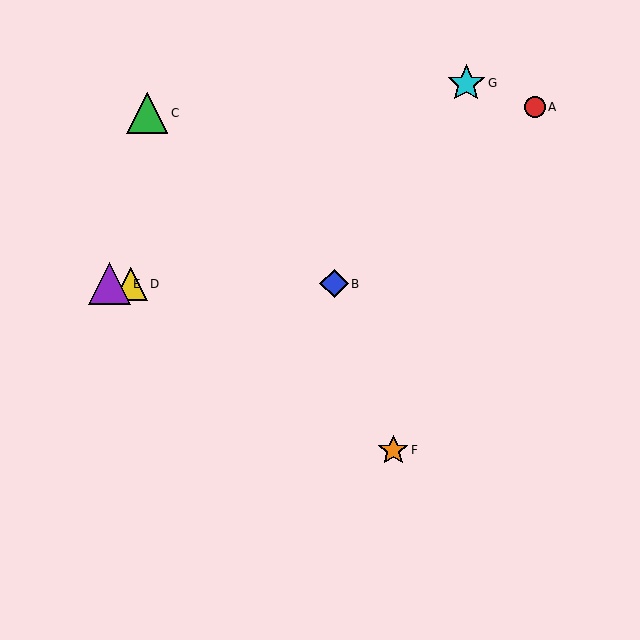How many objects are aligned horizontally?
3 objects (B, D, E) are aligned horizontally.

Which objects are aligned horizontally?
Objects B, D, E are aligned horizontally.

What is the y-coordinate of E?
Object E is at y≈284.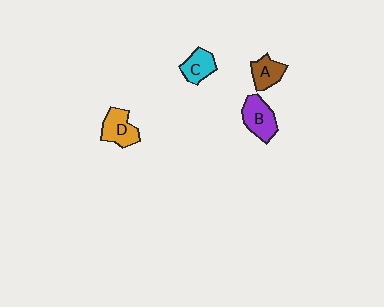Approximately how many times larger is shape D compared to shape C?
Approximately 1.3 times.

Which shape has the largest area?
Shape B (purple).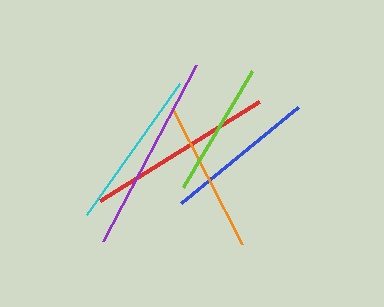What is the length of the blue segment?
The blue segment is approximately 151 pixels long.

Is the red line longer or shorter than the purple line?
The purple line is longer than the red line.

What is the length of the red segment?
The red segment is approximately 188 pixels long.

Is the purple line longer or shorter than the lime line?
The purple line is longer than the lime line.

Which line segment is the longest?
The purple line is the longest at approximately 199 pixels.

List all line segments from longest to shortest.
From longest to shortest: purple, red, cyan, orange, blue, lime.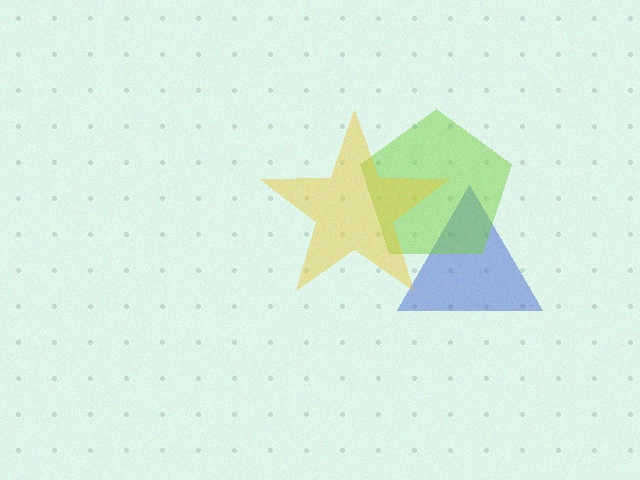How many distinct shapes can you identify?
There are 3 distinct shapes: a blue triangle, a lime pentagon, a yellow star.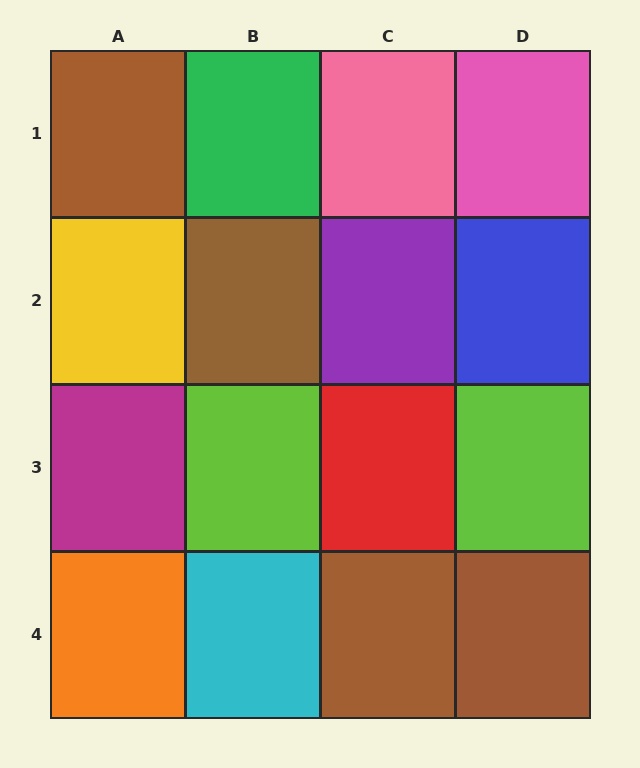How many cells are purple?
1 cell is purple.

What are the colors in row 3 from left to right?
Magenta, lime, red, lime.